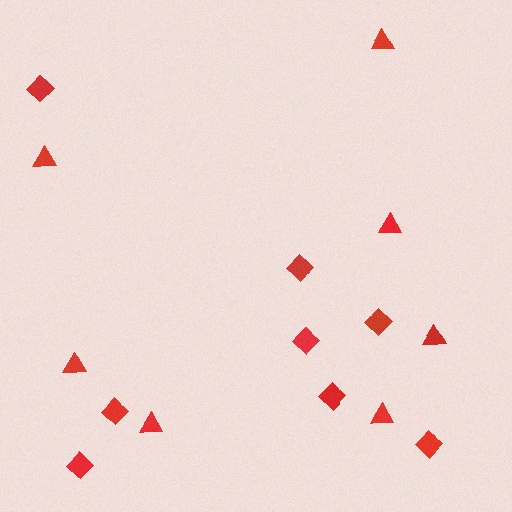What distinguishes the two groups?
There are 2 groups: one group of triangles (7) and one group of diamonds (8).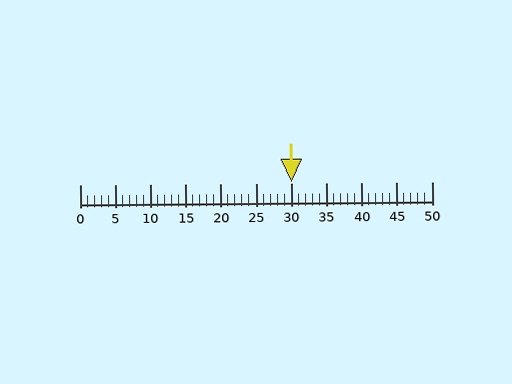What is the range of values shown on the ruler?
The ruler shows values from 0 to 50.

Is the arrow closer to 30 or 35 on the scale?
The arrow is closer to 30.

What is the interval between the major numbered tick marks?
The major tick marks are spaced 5 units apart.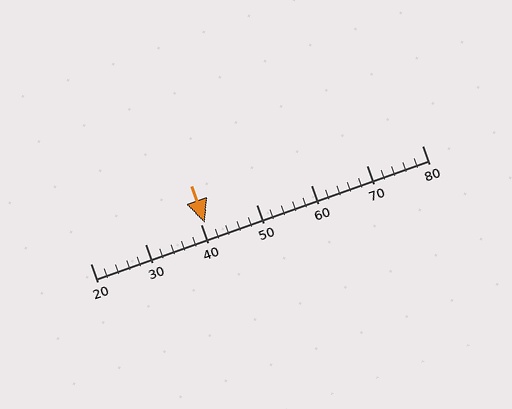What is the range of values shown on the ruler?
The ruler shows values from 20 to 80.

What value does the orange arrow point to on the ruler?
The orange arrow points to approximately 41.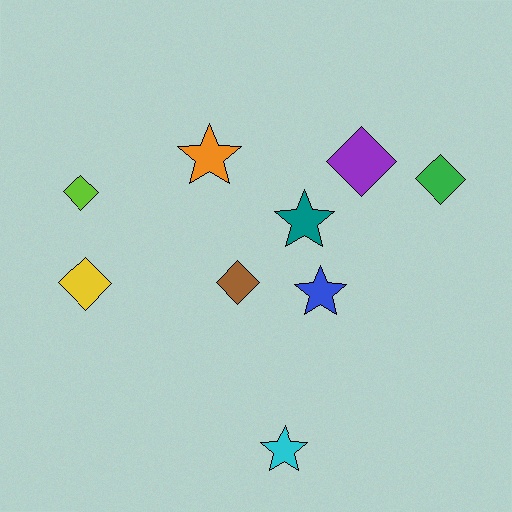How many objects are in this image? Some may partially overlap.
There are 9 objects.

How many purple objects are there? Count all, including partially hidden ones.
There is 1 purple object.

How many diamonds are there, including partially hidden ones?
There are 5 diamonds.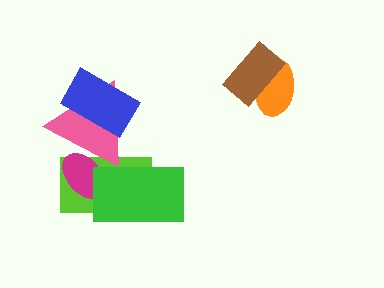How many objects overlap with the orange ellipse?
1 object overlaps with the orange ellipse.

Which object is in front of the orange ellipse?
The brown rectangle is in front of the orange ellipse.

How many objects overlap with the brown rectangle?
1 object overlaps with the brown rectangle.